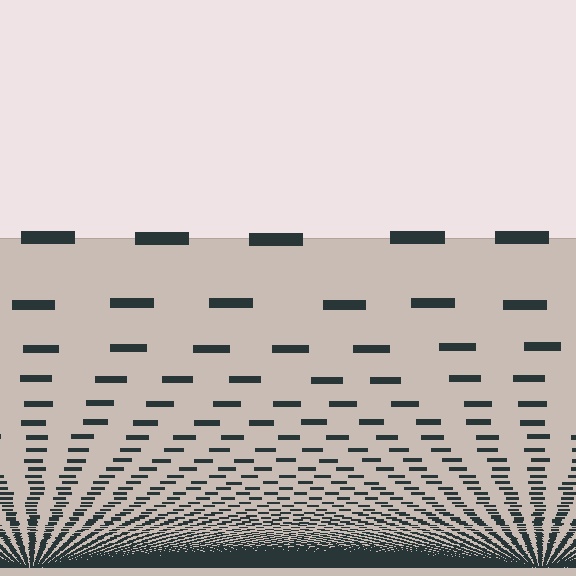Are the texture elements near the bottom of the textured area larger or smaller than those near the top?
Smaller. The gradient is inverted — elements near the bottom are smaller and denser.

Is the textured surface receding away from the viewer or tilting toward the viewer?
The surface appears to tilt toward the viewer. Texture elements get larger and sparser toward the top.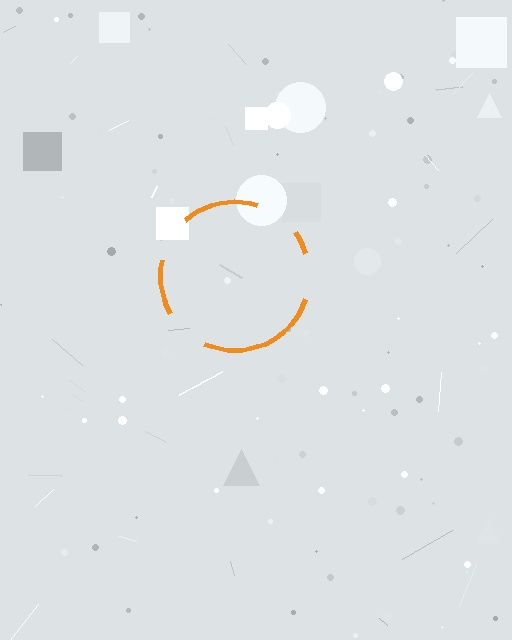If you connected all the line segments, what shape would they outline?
They would outline a circle.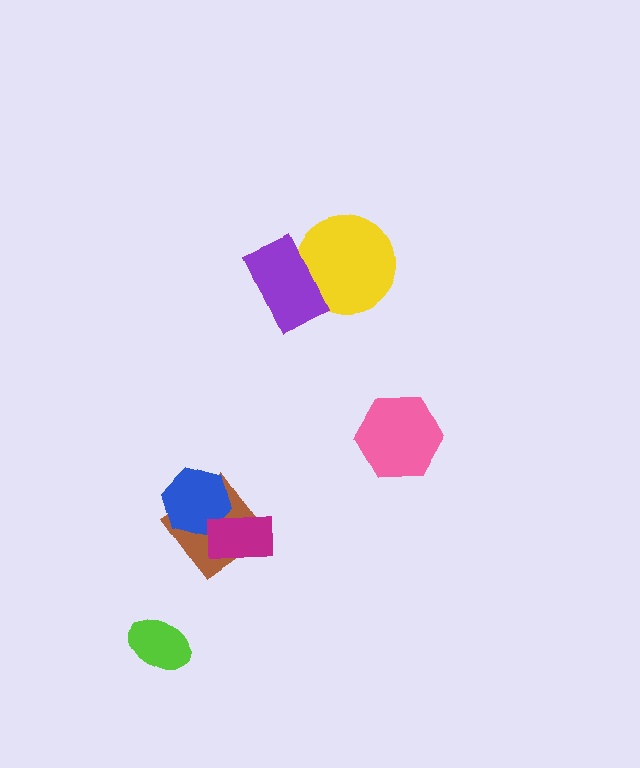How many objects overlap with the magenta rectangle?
2 objects overlap with the magenta rectangle.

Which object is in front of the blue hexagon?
The magenta rectangle is in front of the blue hexagon.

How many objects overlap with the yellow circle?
1 object overlaps with the yellow circle.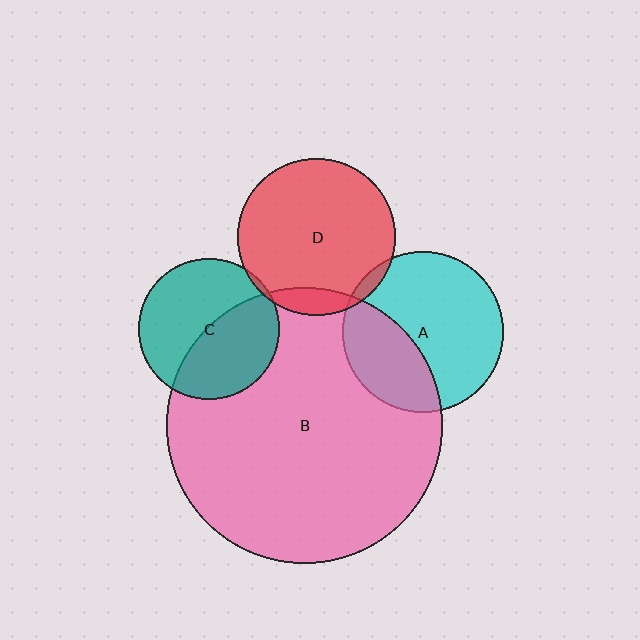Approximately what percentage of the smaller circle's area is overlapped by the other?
Approximately 10%.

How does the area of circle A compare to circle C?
Approximately 1.3 times.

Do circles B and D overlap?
Yes.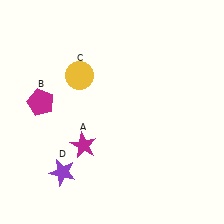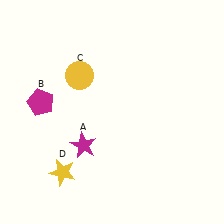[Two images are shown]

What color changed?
The star (D) changed from purple in Image 1 to yellow in Image 2.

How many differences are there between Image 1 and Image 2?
There is 1 difference between the two images.